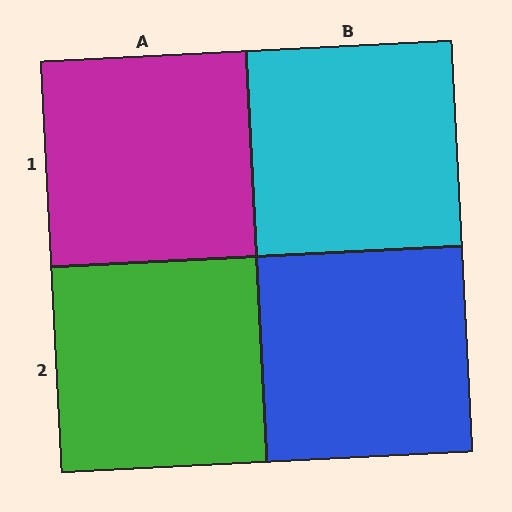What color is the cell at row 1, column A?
Magenta.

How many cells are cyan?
1 cell is cyan.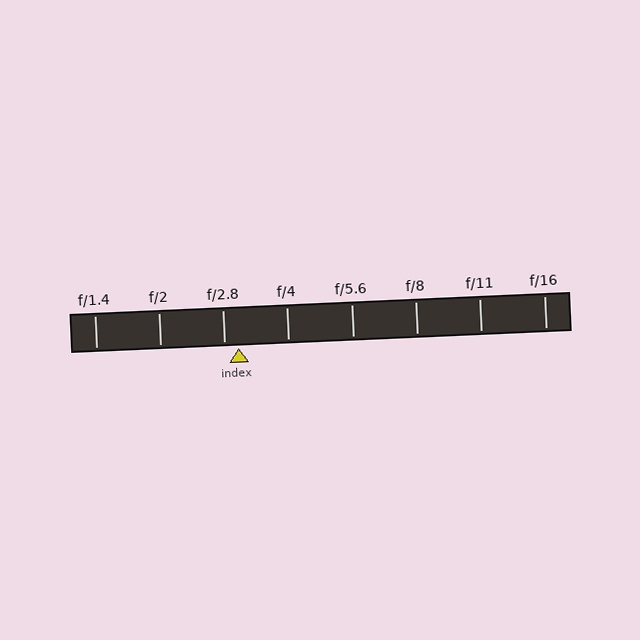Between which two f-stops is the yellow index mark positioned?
The index mark is between f/2.8 and f/4.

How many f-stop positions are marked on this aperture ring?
There are 8 f-stop positions marked.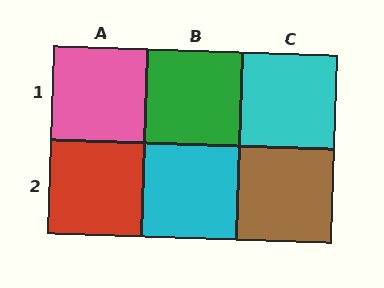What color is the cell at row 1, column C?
Cyan.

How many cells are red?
1 cell is red.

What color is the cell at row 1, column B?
Green.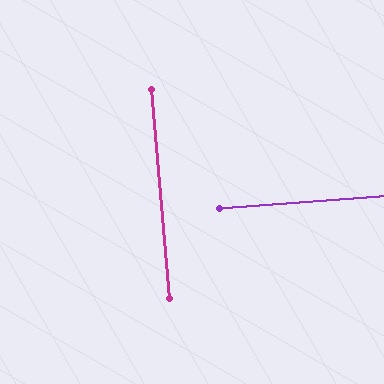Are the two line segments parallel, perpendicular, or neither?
Perpendicular — they meet at approximately 89°.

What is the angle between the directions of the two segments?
Approximately 89 degrees.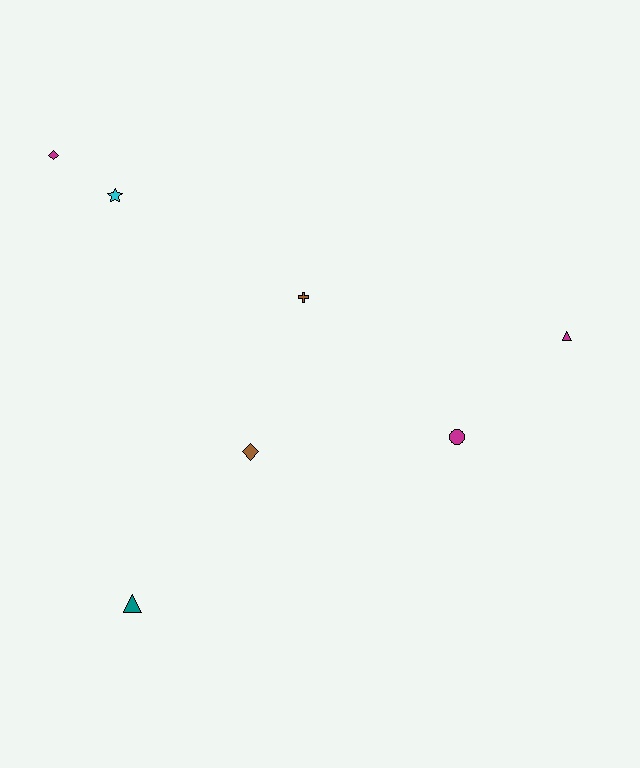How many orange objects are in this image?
There are no orange objects.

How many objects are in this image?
There are 7 objects.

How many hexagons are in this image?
There are no hexagons.